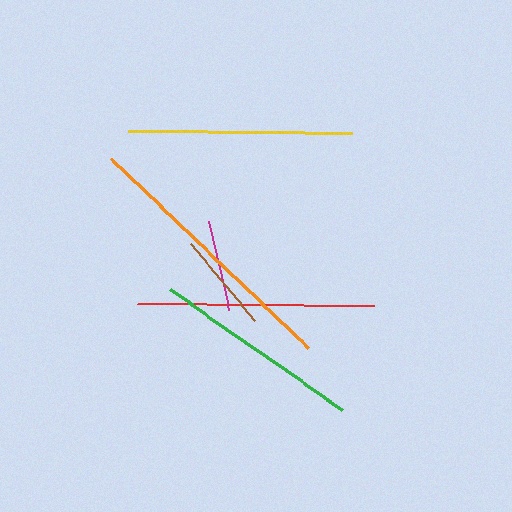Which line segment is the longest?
The orange line is the longest at approximately 273 pixels.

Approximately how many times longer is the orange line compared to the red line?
The orange line is approximately 1.1 times the length of the red line.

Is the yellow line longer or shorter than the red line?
The red line is longer than the yellow line.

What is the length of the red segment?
The red segment is approximately 238 pixels long.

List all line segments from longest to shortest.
From longest to shortest: orange, red, yellow, green, brown, magenta.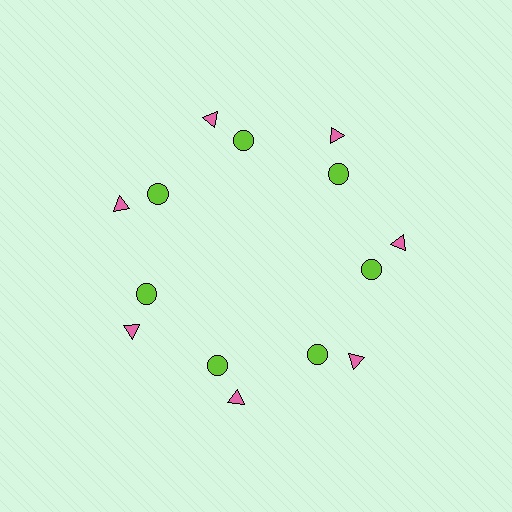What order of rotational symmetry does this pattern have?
This pattern has 7-fold rotational symmetry.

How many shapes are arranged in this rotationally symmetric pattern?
There are 14 shapes, arranged in 7 groups of 2.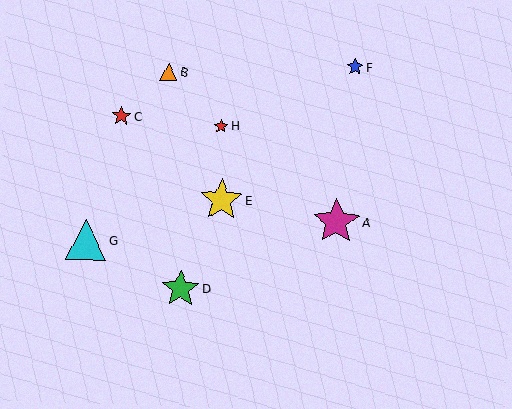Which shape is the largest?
The magenta star (labeled A) is the largest.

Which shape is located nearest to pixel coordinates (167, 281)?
The green star (labeled D) at (181, 288) is nearest to that location.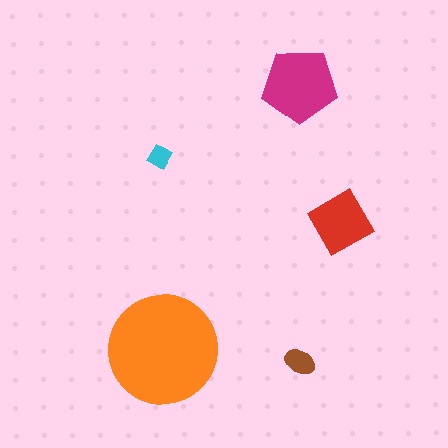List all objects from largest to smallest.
The orange circle, the magenta pentagon, the red diamond, the brown ellipse, the cyan diamond.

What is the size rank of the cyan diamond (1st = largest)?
5th.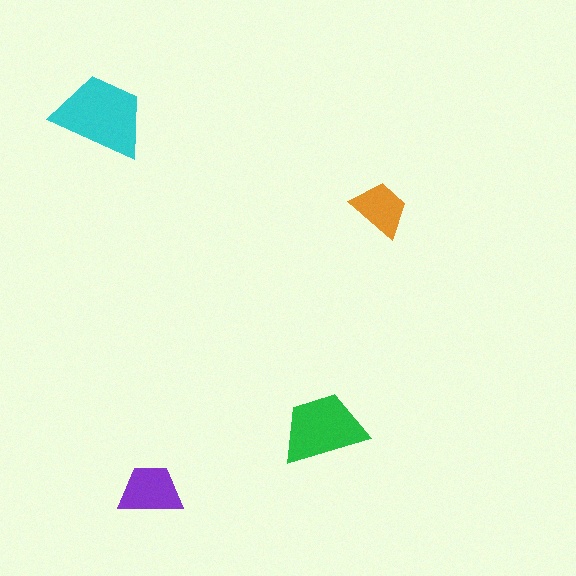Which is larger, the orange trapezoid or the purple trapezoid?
The purple one.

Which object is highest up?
The cyan trapezoid is topmost.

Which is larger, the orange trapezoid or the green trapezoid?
The green one.